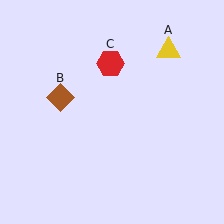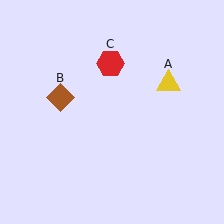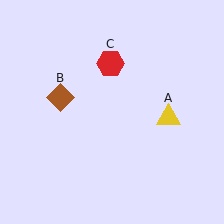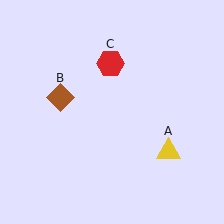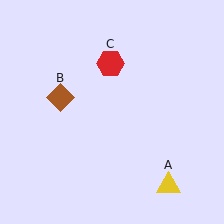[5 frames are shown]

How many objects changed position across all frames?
1 object changed position: yellow triangle (object A).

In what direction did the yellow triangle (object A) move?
The yellow triangle (object A) moved down.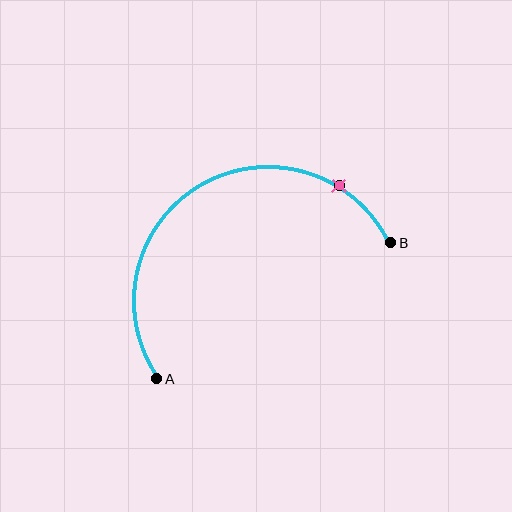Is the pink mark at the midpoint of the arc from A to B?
No. The pink mark lies on the arc but is closer to endpoint B. The arc midpoint would be at the point on the curve equidistant along the arc from both A and B.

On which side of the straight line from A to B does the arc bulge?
The arc bulges above the straight line connecting A and B.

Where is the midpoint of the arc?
The arc midpoint is the point on the curve farthest from the straight line joining A and B. It sits above that line.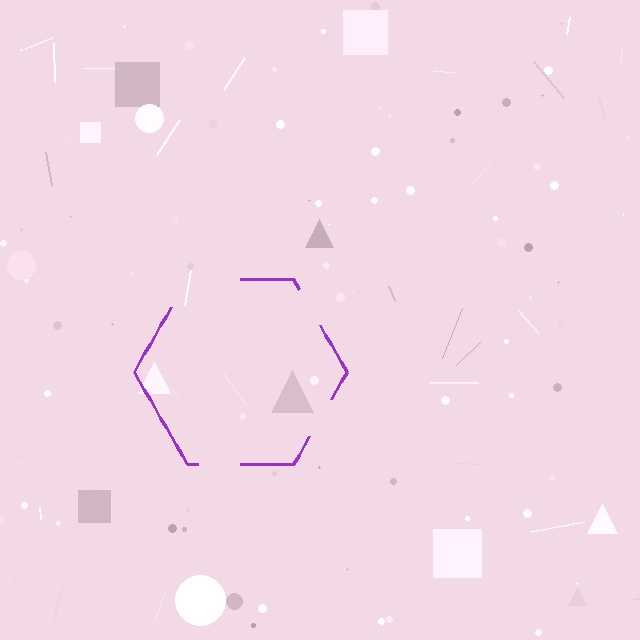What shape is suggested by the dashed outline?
The dashed outline suggests a hexagon.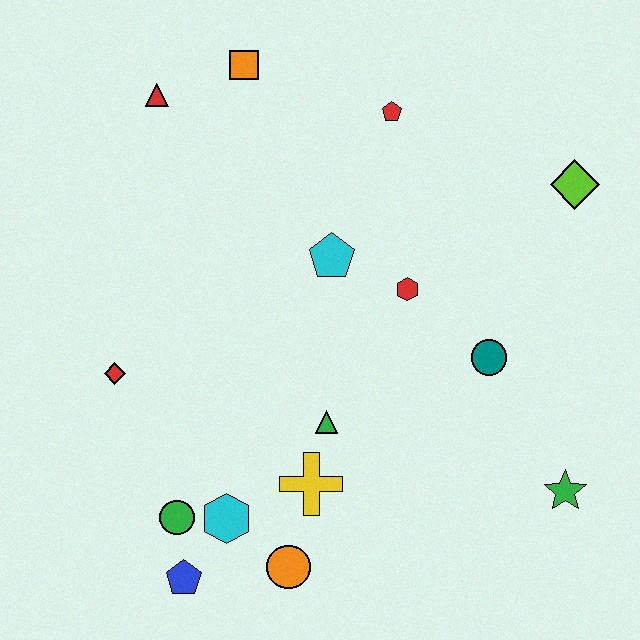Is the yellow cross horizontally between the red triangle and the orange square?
No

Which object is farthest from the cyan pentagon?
The blue pentagon is farthest from the cyan pentagon.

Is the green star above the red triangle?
No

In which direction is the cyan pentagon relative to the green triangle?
The cyan pentagon is above the green triangle.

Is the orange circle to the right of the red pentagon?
No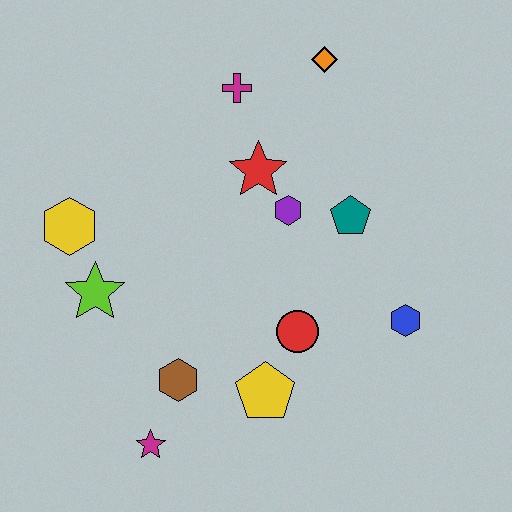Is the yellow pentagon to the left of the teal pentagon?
Yes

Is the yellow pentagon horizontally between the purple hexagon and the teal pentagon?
No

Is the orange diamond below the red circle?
No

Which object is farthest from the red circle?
The orange diamond is farthest from the red circle.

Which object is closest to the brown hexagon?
The magenta star is closest to the brown hexagon.